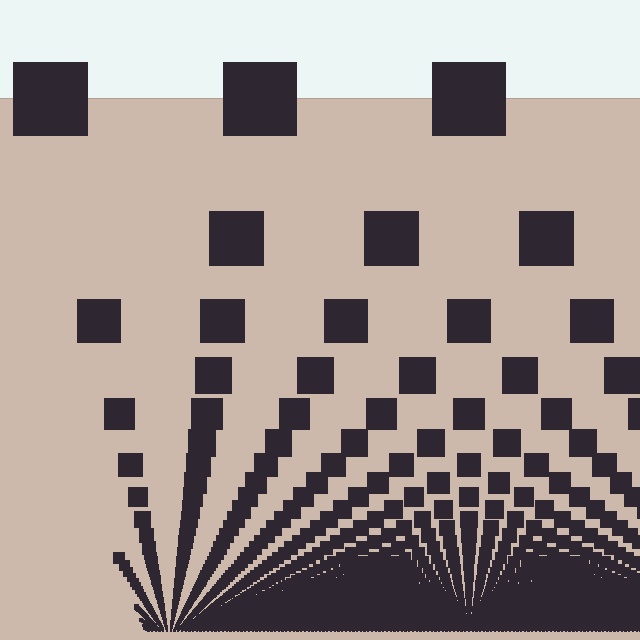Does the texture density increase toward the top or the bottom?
Density increases toward the bottom.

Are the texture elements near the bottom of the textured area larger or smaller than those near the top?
Smaller. The gradient is inverted — elements near the bottom are smaller and denser.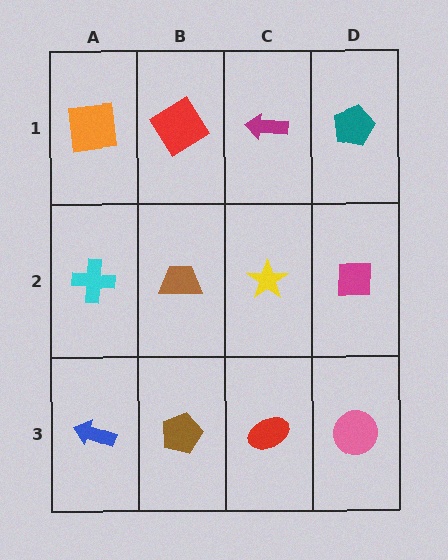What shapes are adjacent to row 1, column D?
A magenta square (row 2, column D), a magenta arrow (row 1, column C).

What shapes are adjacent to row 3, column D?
A magenta square (row 2, column D), a red ellipse (row 3, column C).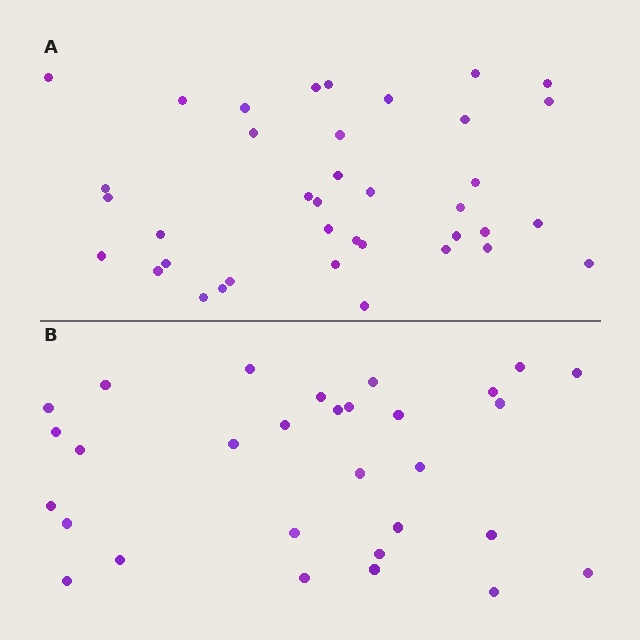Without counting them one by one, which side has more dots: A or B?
Region A (the top region) has more dots.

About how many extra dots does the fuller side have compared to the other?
Region A has roughly 8 or so more dots than region B.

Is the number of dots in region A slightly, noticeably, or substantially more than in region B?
Region A has noticeably more, but not dramatically so. The ratio is roughly 1.3 to 1.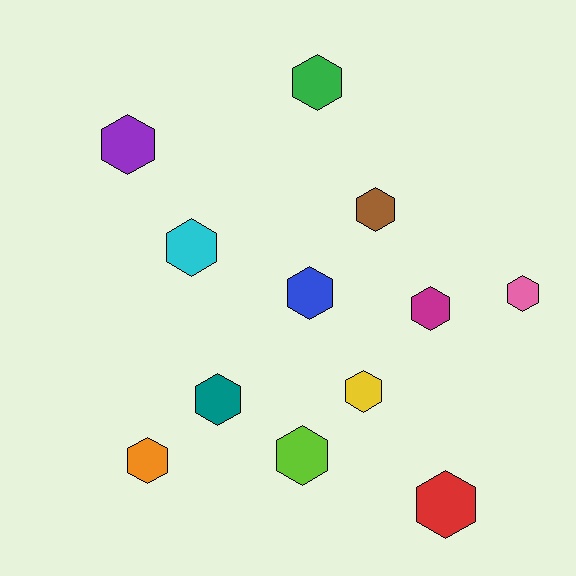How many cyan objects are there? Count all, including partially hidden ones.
There is 1 cyan object.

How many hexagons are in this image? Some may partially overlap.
There are 12 hexagons.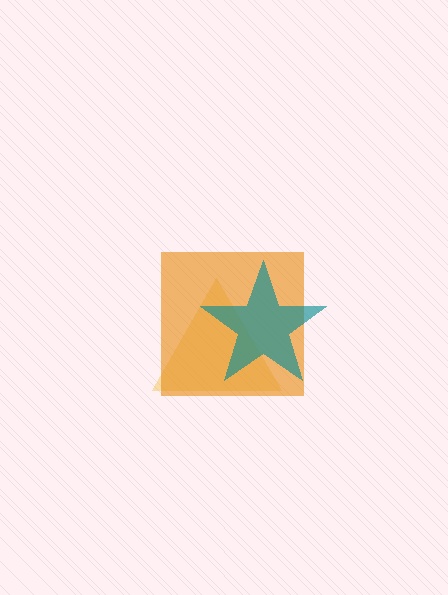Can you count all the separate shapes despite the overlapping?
Yes, there are 3 separate shapes.